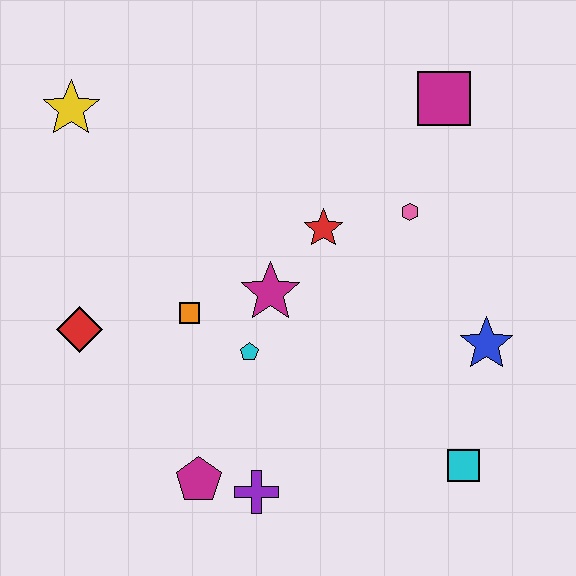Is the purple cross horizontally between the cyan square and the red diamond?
Yes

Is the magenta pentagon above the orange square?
No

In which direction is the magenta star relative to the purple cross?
The magenta star is above the purple cross.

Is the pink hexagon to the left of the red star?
No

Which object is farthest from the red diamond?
The magenta square is farthest from the red diamond.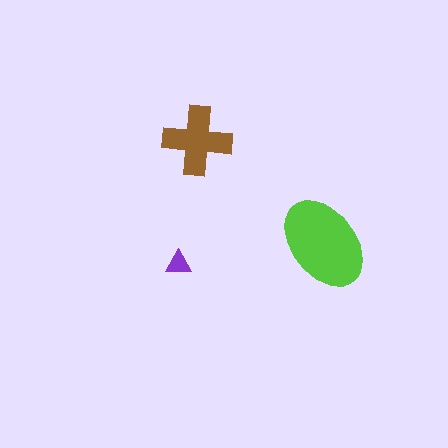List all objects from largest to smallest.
The lime ellipse, the brown cross, the purple triangle.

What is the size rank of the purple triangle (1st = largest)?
3rd.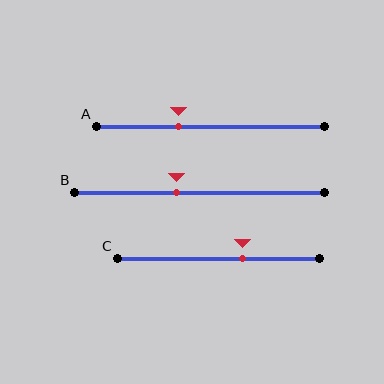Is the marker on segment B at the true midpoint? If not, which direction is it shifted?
No, the marker on segment B is shifted to the left by about 9% of the segment length.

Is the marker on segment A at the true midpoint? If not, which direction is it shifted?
No, the marker on segment A is shifted to the left by about 14% of the segment length.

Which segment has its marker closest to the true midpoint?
Segment B has its marker closest to the true midpoint.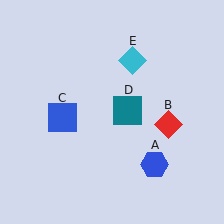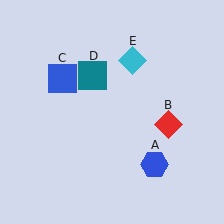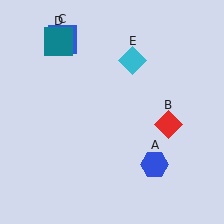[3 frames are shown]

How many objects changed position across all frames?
2 objects changed position: blue square (object C), teal square (object D).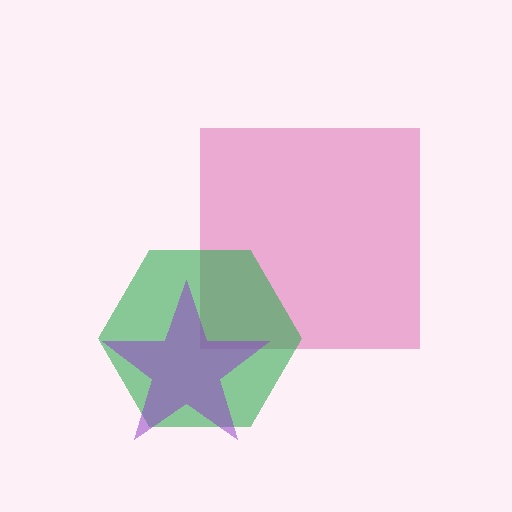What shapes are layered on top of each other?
The layered shapes are: a magenta square, a green hexagon, a purple star.